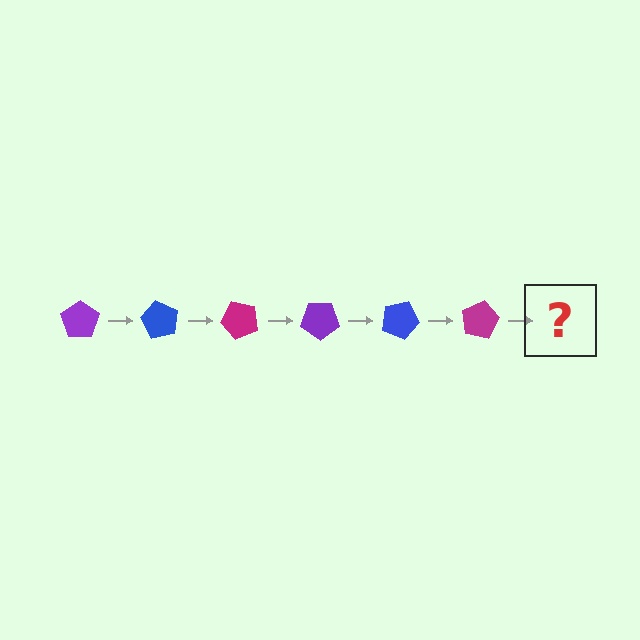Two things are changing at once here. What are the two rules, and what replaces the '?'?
The two rules are that it rotates 60 degrees each step and the color cycles through purple, blue, and magenta. The '?' should be a purple pentagon, rotated 360 degrees from the start.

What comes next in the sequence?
The next element should be a purple pentagon, rotated 360 degrees from the start.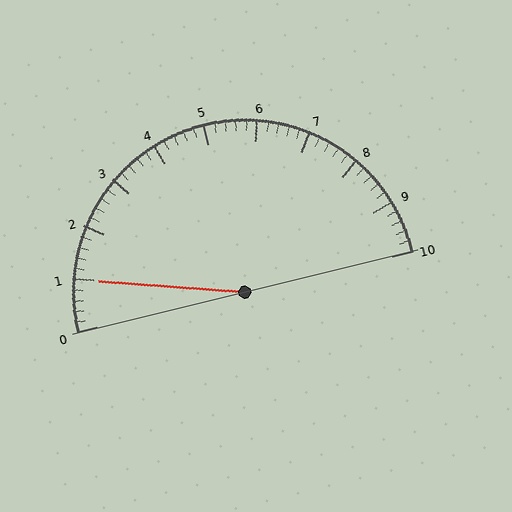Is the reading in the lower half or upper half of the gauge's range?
The reading is in the lower half of the range (0 to 10).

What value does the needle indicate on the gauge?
The needle indicates approximately 1.0.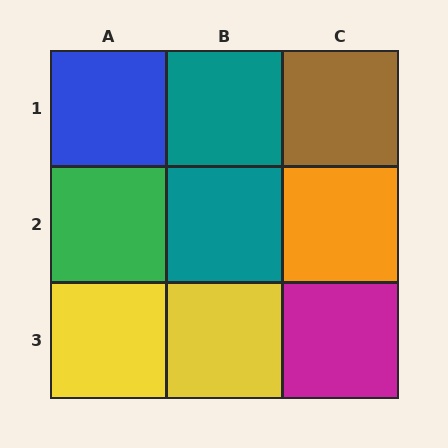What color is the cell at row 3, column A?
Yellow.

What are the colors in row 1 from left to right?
Blue, teal, brown.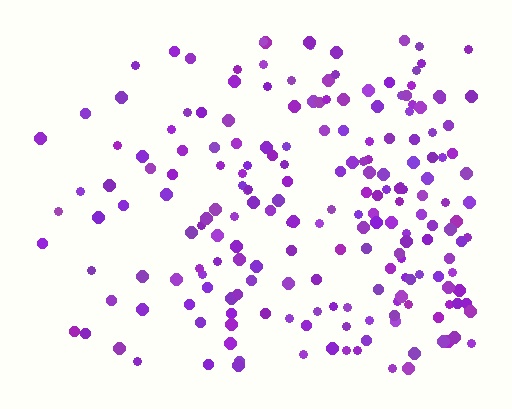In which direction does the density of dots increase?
From left to right, with the right side densest.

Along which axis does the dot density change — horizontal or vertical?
Horizontal.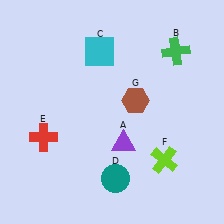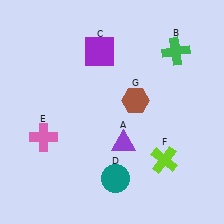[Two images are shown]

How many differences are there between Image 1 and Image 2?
There are 2 differences between the two images.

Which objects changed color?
C changed from cyan to purple. E changed from red to pink.